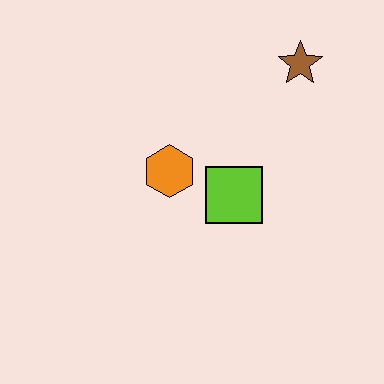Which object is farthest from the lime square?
The brown star is farthest from the lime square.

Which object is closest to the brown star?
The lime square is closest to the brown star.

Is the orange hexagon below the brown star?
Yes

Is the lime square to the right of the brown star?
No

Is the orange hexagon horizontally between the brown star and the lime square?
No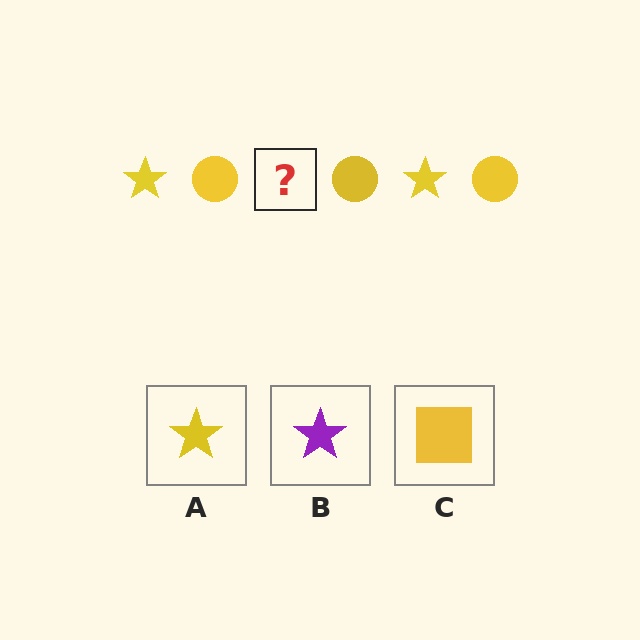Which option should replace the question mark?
Option A.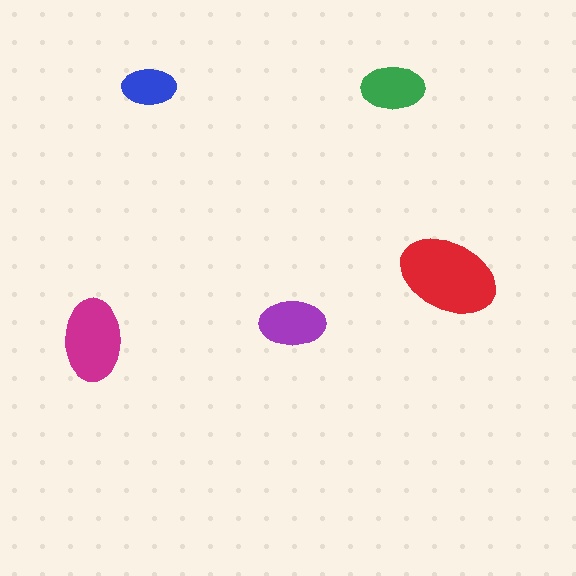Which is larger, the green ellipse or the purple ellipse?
The purple one.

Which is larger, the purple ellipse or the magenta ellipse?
The magenta one.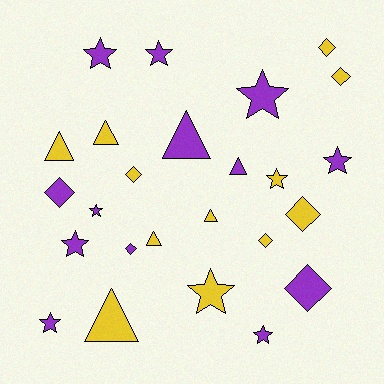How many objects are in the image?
There are 25 objects.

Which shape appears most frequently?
Star, with 10 objects.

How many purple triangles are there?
There are 2 purple triangles.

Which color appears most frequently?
Purple, with 13 objects.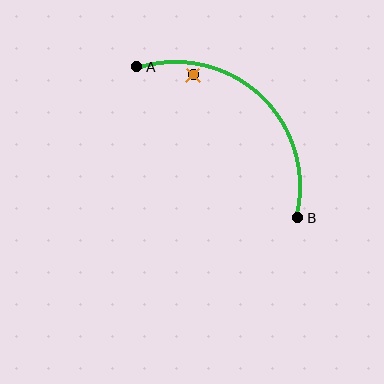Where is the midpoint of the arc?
The arc midpoint is the point on the curve farthest from the straight line joining A and B. It sits above and to the right of that line.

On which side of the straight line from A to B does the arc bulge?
The arc bulges above and to the right of the straight line connecting A and B.